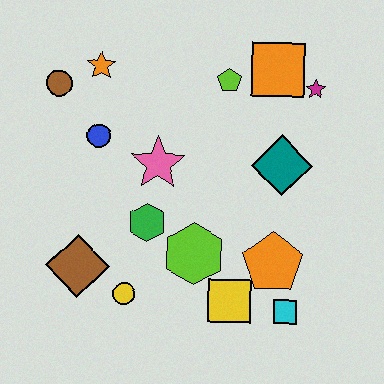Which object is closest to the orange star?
The brown circle is closest to the orange star.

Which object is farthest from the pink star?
The cyan square is farthest from the pink star.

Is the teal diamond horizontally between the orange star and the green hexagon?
No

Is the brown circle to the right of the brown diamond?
No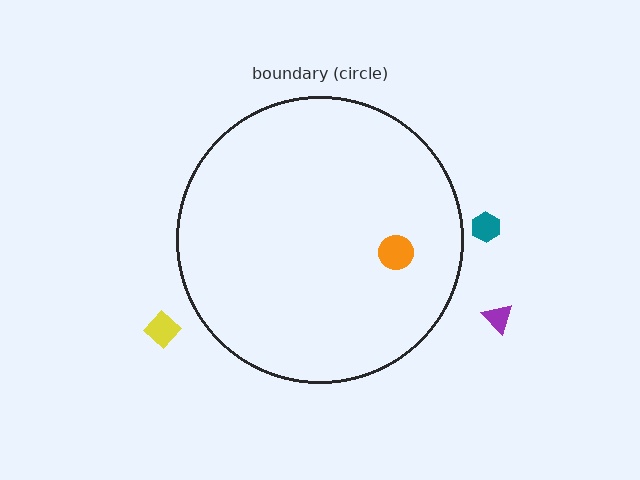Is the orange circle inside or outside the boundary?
Inside.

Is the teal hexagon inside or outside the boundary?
Outside.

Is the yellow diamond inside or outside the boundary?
Outside.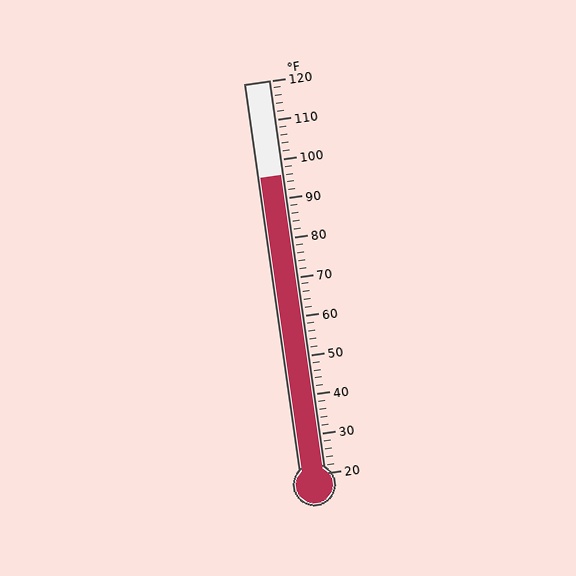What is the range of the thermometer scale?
The thermometer scale ranges from 20°F to 120°F.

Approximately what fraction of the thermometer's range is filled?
The thermometer is filled to approximately 75% of its range.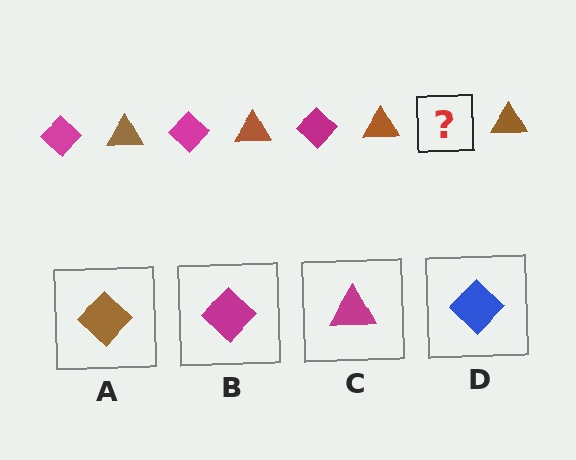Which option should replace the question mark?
Option B.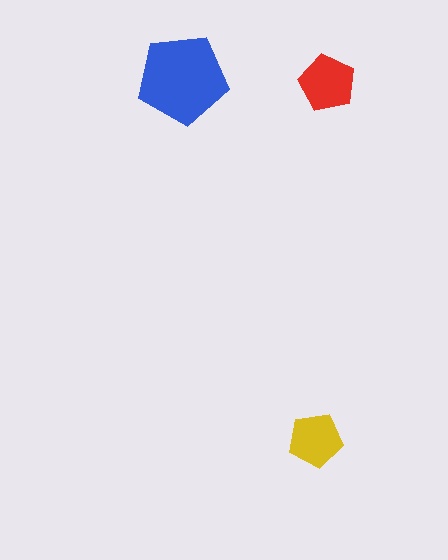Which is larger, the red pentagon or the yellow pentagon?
The red one.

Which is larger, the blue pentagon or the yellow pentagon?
The blue one.